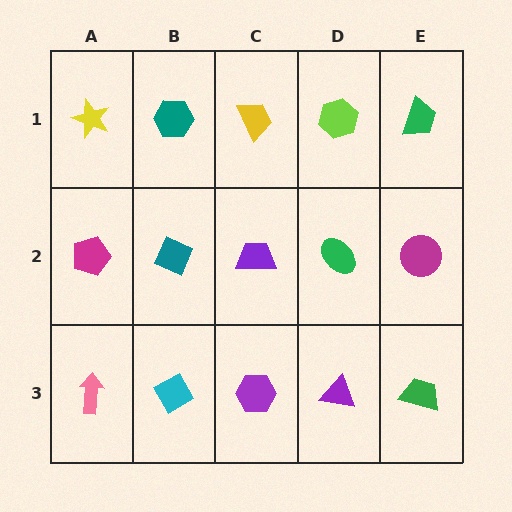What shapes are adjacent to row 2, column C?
A yellow trapezoid (row 1, column C), a purple hexagon (row 3, column C), a teal diamond (row 2, column B), a green ellipse (row 2, column D).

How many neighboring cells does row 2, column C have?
4.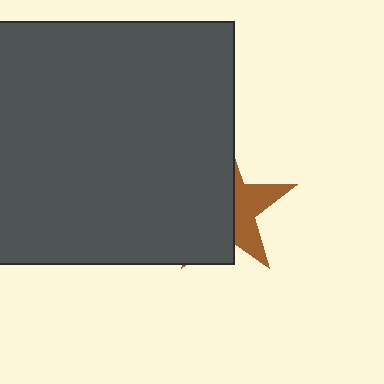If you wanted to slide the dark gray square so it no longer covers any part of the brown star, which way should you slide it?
Slide it left — that is the most direct way to separate the two shapes.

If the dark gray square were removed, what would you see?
You would see the complete brown star.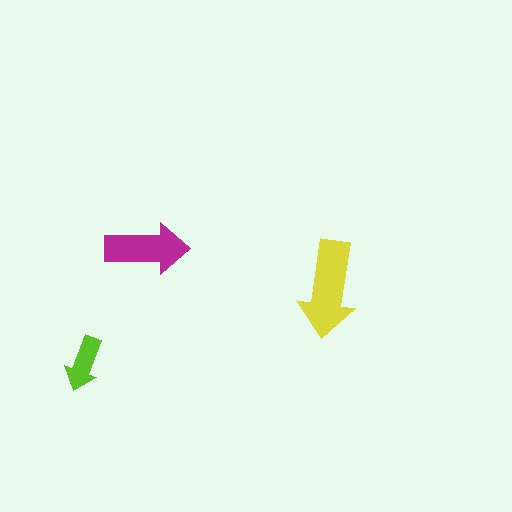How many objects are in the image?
There are 3 objects in the image.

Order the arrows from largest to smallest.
the yellow one, the magenta one, the lime one.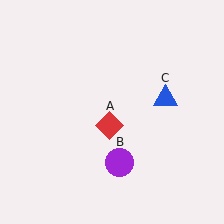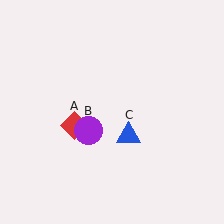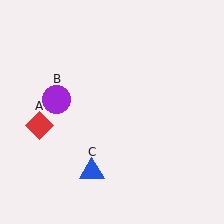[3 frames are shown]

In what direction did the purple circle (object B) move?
The purple circle (object B) moved up and to the left.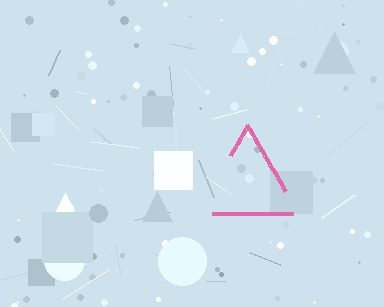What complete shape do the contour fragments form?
The contour fragments form a triangle.